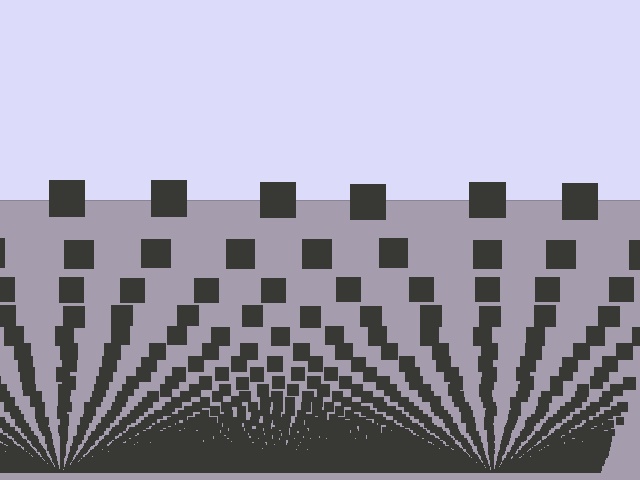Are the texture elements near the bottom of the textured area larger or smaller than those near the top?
Smaller. The gradient is inverted — elements near the bottom are smaller and denser.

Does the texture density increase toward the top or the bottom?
Density increases toward the bottom.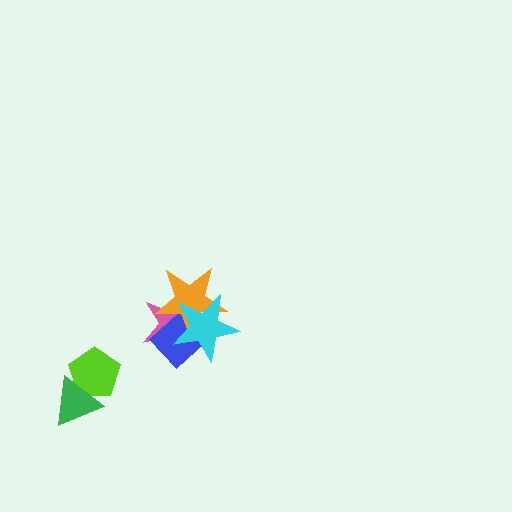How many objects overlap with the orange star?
3 objects overlap with the orange star.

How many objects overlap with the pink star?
3 objects overlap with the pink star.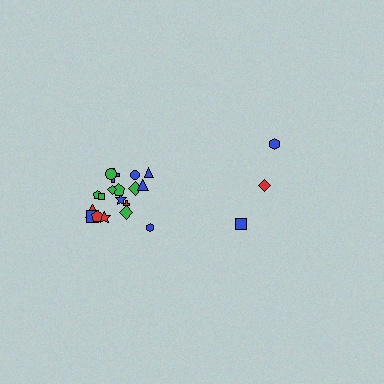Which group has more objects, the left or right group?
The left group.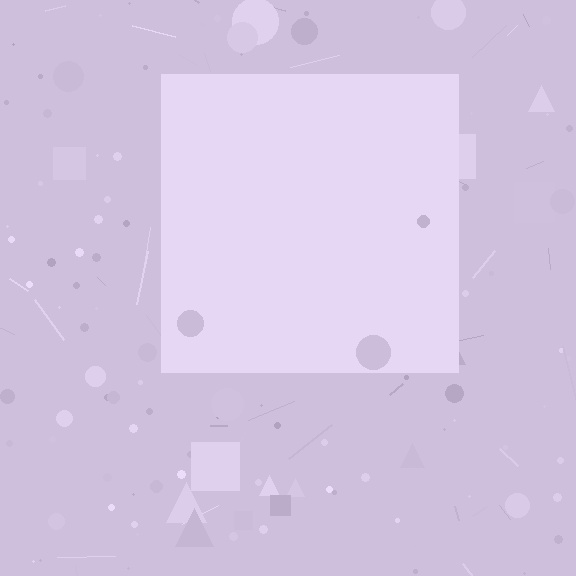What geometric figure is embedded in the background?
A square is embedded in the background.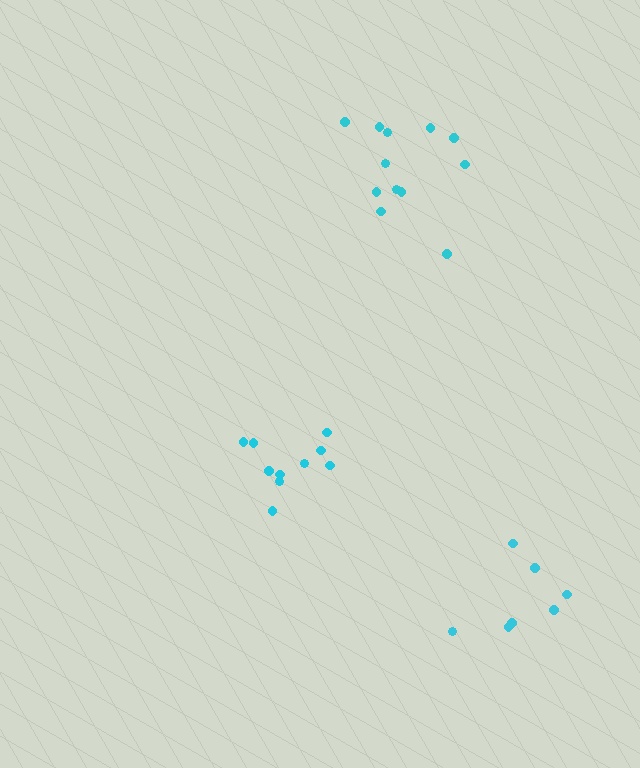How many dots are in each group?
Group 1: 12 dots, Group 2: 7 dots, Group 3: 10 dots (29 total).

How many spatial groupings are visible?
There are 3 spatial groupings.